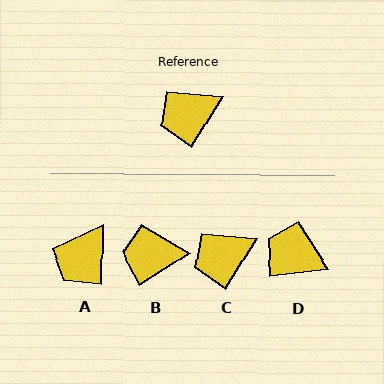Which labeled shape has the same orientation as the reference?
C.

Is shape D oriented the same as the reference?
No, it is off by about 52 degrees.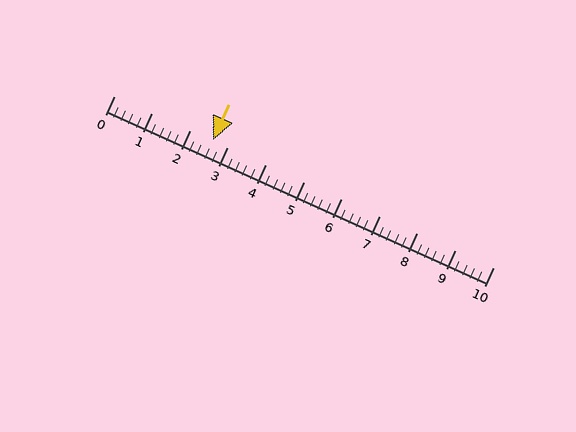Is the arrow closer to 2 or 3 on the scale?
The arrow is closer to 3.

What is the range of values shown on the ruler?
The ruler shows values from 0 to 10.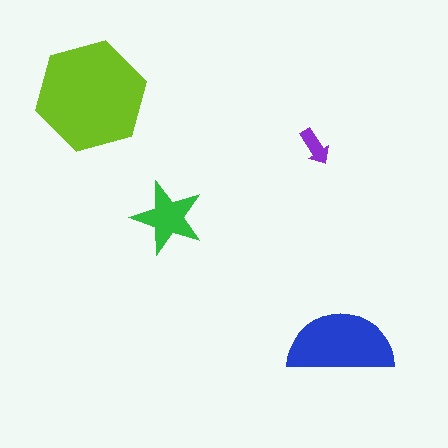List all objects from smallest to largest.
The purple arrow, the green star, the blue semicircle, the lime hexagon.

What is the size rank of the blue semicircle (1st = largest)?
2nd.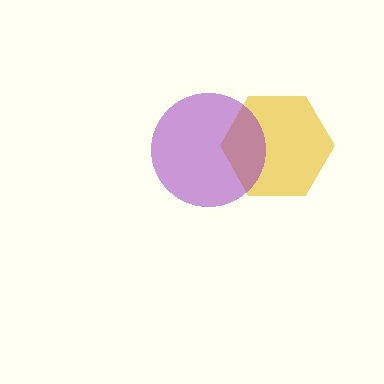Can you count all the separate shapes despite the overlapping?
Yes, there are 2 separate shapes.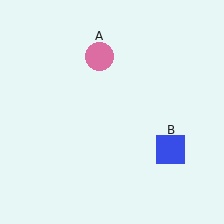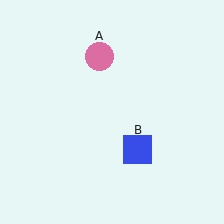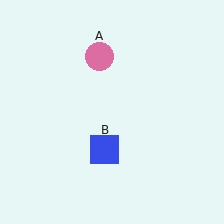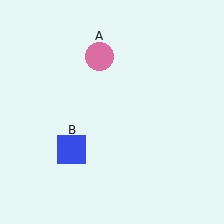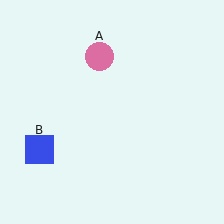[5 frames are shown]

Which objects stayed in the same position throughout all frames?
Pink circle (object A) remained stationary.